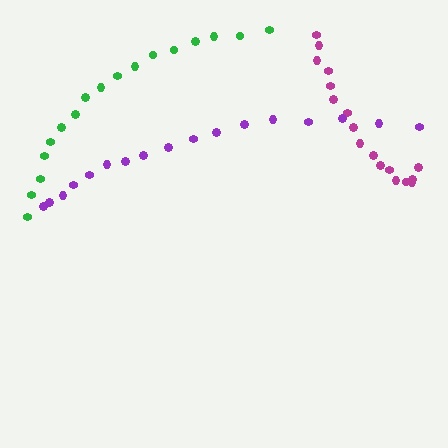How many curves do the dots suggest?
There are 3 distinct paths.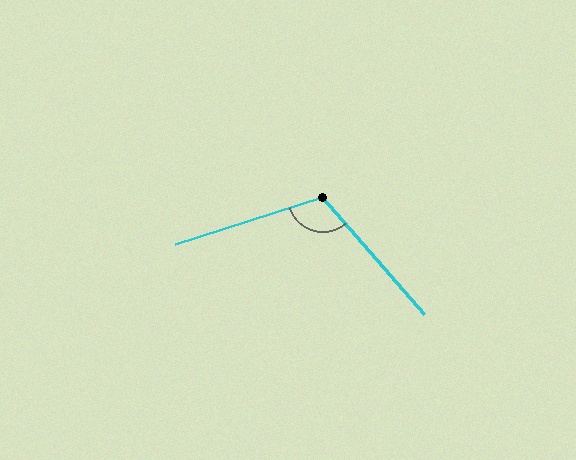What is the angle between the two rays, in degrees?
Approximately 113 degrees.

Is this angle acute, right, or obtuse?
It is obtuse.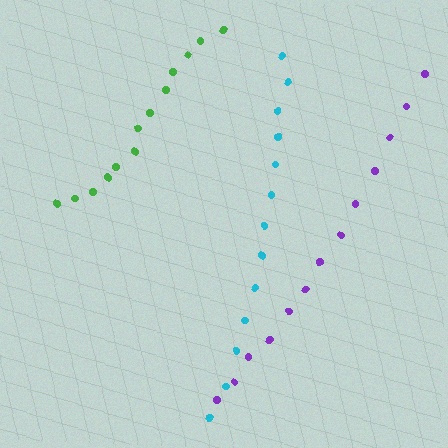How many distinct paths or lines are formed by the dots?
There are 3 distinct paths.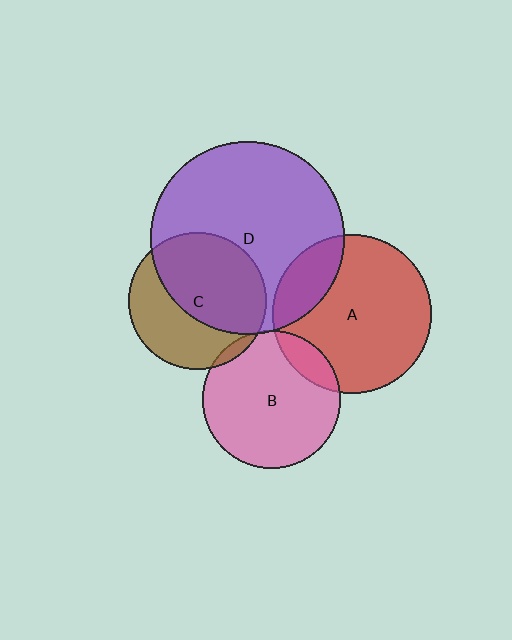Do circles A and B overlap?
Yes.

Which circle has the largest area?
Circle D (purple).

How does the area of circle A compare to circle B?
Approximately 1.3 times.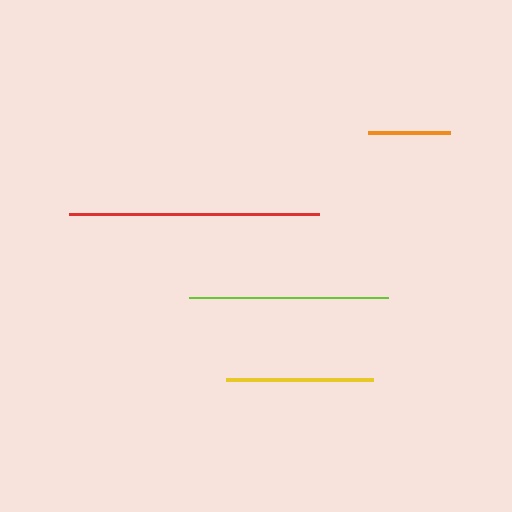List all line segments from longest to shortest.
From longest to shortest: red, lime, yellow, orange.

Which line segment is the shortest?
The orange line is the shortest at approximately 81 pixels.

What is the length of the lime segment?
The lime segment is approximately 199 pixels long.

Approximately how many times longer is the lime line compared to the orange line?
The lime line is approximately 2.5 times the length of the orange line.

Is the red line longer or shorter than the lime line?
The red line is longer than the lime line.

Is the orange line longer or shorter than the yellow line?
The yellow line is longer than the orange line.